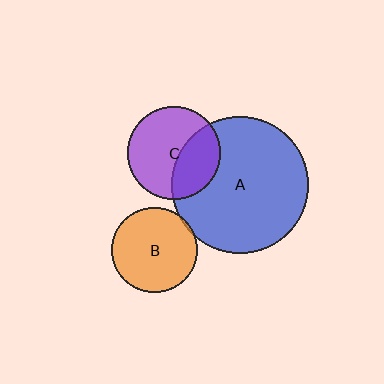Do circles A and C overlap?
Yes.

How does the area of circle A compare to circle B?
Approximately 2.6 times.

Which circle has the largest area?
Circle A (blue).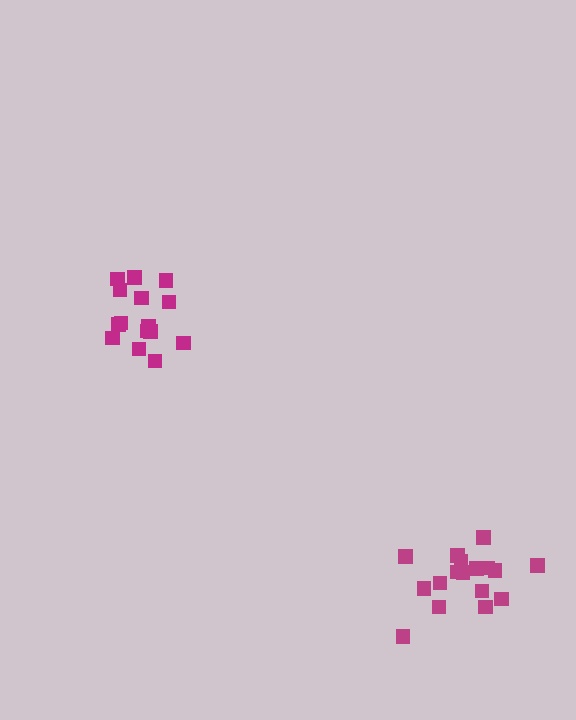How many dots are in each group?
Group 1: 15 dots, Group 2: 17 dots (32 total).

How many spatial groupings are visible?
There are 2 spatial groupings.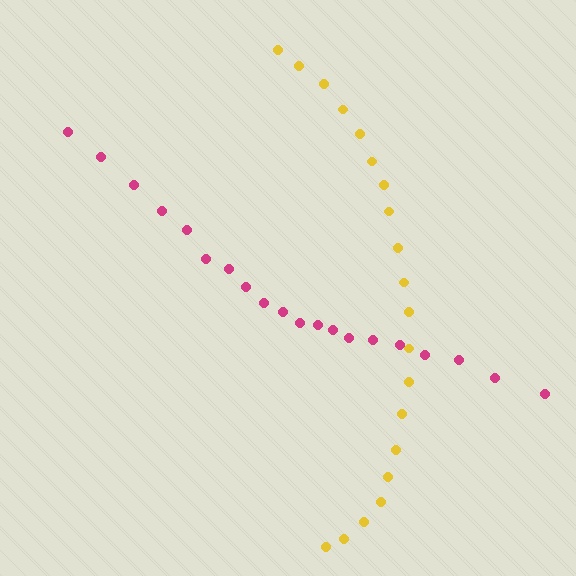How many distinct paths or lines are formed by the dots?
There are 2 distinct paths.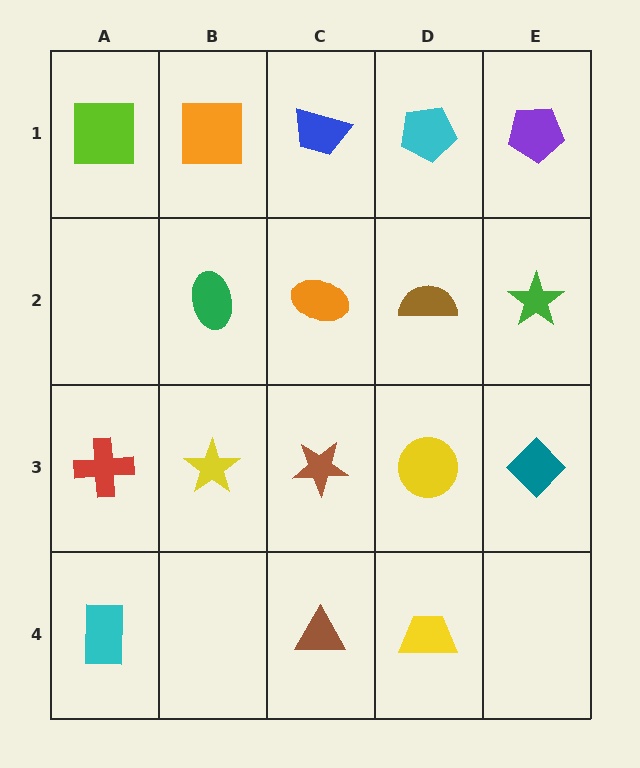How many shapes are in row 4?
3 shapes.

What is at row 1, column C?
A blue trapezoid.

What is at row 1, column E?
A purple pentagon.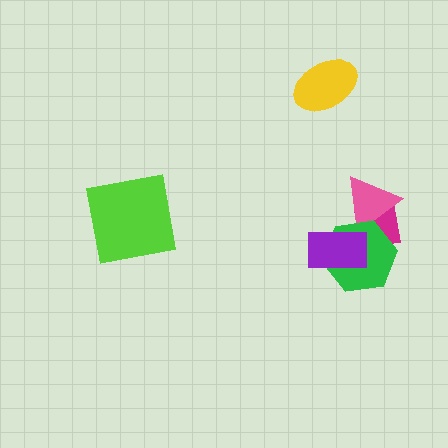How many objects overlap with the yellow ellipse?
0 objects overlap with the yellow ellipse.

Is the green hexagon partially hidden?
Yes, it is partially covered by another shape.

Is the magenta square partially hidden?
Yes, it is partially covered by another shape.